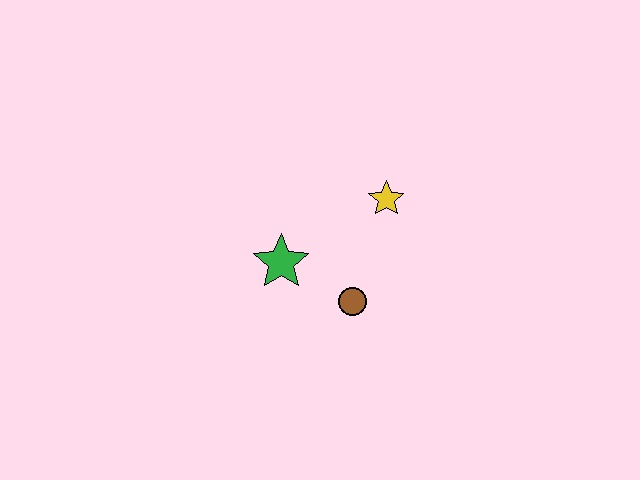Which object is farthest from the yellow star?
The green star is farthest from the yellow star.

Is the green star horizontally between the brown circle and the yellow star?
No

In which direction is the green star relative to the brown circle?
The green star is to the left of the brown circle.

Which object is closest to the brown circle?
The green star is closest to the brown circle.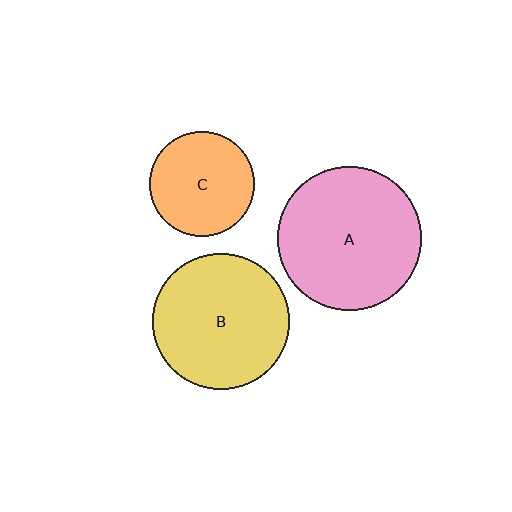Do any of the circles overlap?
No, none of the circles overlap.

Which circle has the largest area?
Circle A (pink).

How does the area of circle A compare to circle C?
Approximately 1.9 times.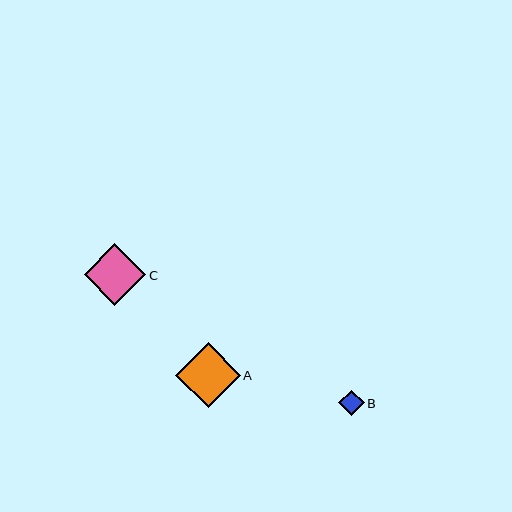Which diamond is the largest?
Diamond A is the largest with a size of approximately 65 pixels.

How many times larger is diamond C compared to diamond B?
Diamond C is approximately 2.4 times the size of diamond B.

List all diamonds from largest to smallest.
From largest to smallest: A, C, B.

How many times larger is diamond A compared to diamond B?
Diamond A is approximately 2.6 times the size of diamond B.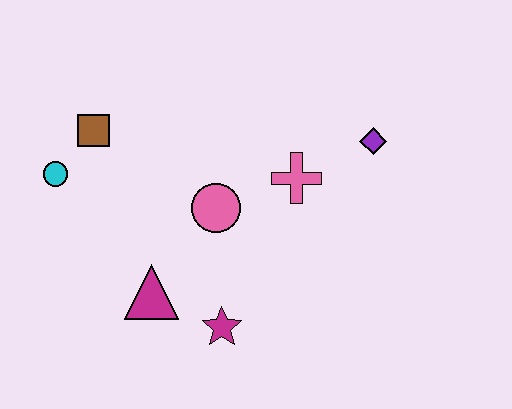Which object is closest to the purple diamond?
The pink cross is closest to the purple diamond.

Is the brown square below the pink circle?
No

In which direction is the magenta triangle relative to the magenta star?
The magenta triangle is to the left of the magenta star.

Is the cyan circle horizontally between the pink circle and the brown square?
No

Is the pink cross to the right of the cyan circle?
Yes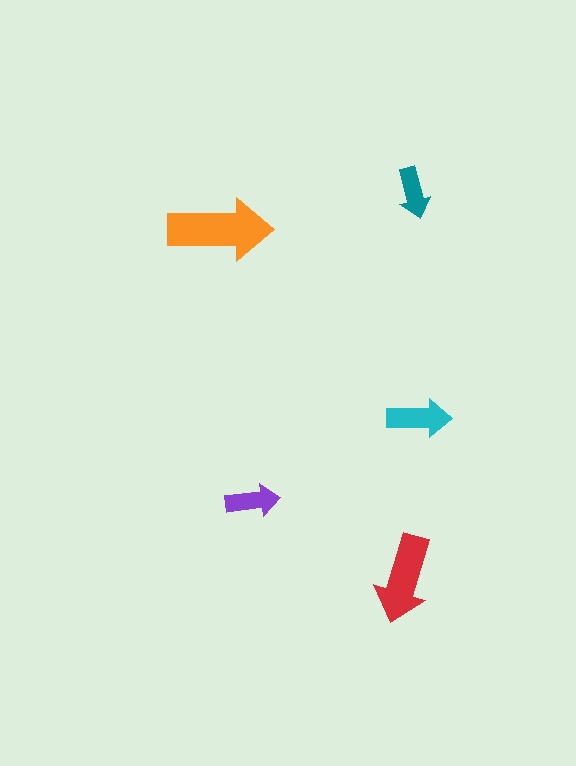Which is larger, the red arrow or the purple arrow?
The red one.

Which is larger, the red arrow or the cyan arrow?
The red one.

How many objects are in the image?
There are 5 objects in the image.